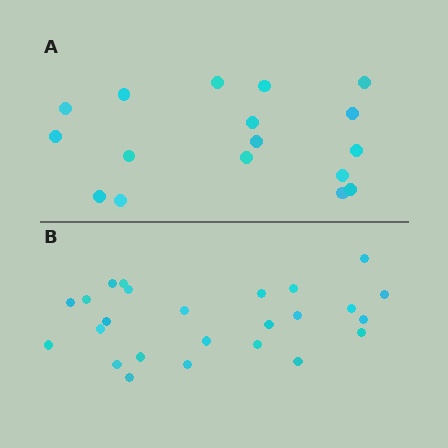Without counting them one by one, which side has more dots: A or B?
Region B (the bottom region) has more dots.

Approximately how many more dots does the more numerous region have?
Region B has roughly 8 or so more dots than region A.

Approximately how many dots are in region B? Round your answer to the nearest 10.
About 20 dots. (The exact count is 25, which rounds to 20.)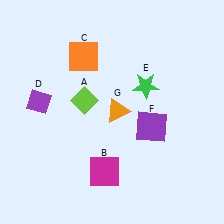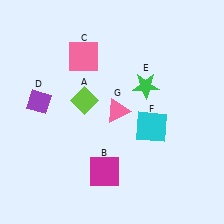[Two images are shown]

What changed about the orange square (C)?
In Image 1, C is orange. In Image 2, it changed to pink.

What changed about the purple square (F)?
In Image 1, F is purple. In Image 2, it changed to cyan.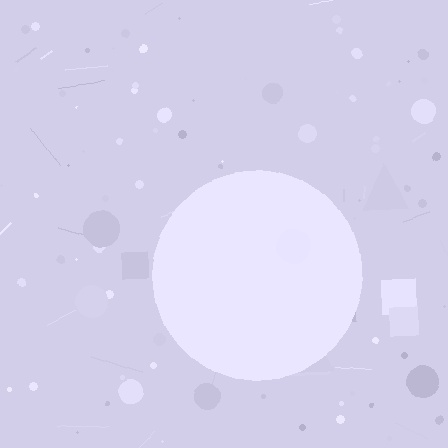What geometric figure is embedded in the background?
A circle is embedded in the background.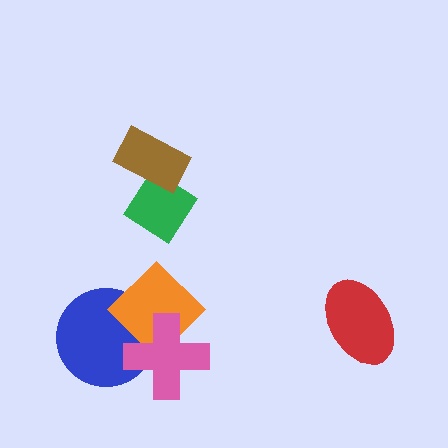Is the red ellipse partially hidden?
No, no other shape covers it.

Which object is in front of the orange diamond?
The pink cross is in front of the orange diamond.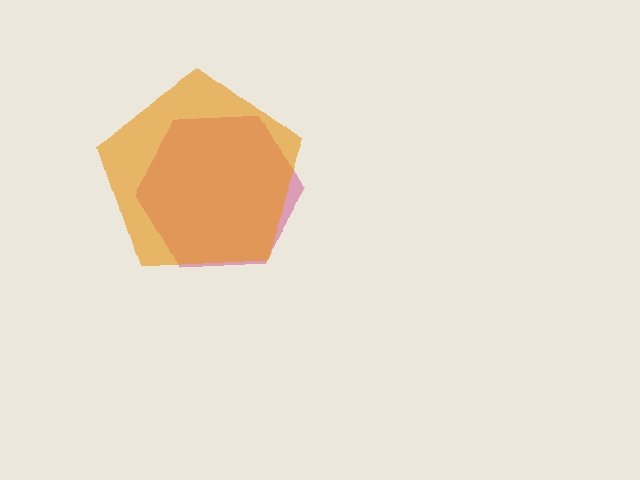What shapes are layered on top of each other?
The layered shapes are: a magenta hexagon, an orange pentagon.